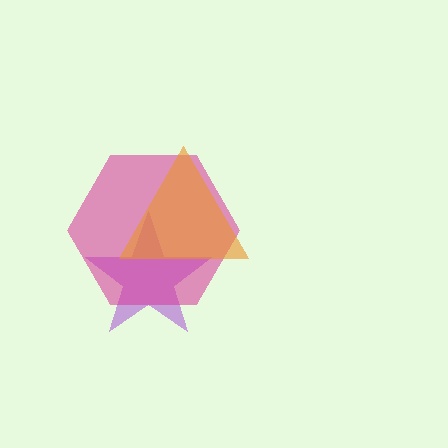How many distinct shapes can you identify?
There are 3 distinct shapes: a purple star, a magenta hexagon, an orange triangle.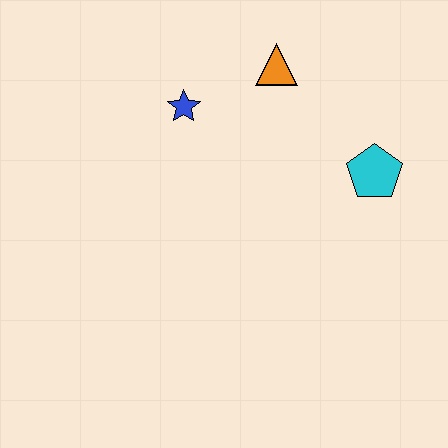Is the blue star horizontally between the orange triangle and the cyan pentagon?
No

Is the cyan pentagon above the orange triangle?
No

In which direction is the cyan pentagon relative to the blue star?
The cyan pentagon is to the right of the blue star.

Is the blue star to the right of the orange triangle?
No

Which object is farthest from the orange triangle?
The cyan pentagon is farthest from the orange triangle.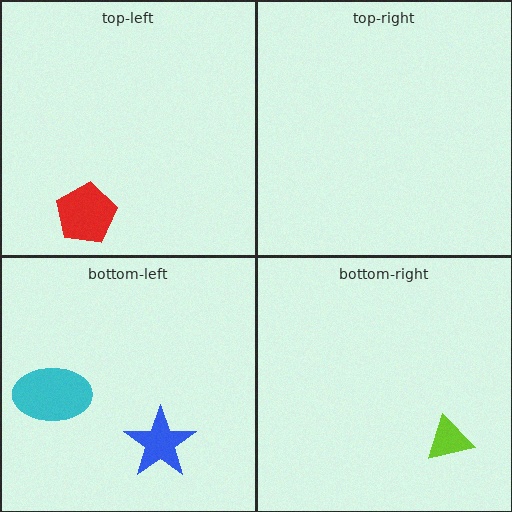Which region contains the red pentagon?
The top-left region.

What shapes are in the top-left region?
The red pentagon.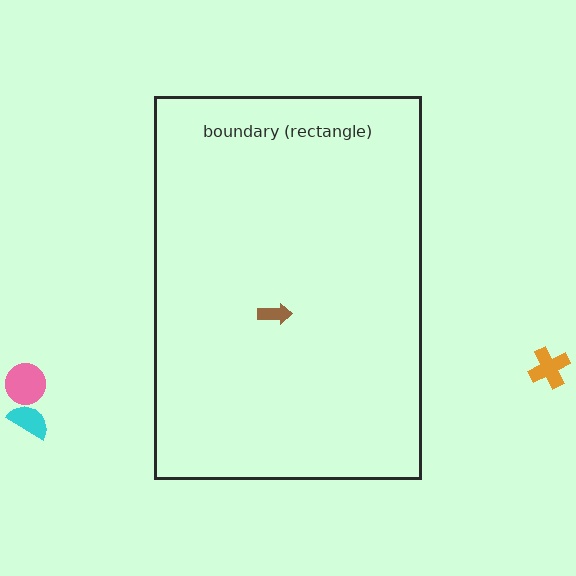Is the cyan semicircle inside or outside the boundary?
Outside.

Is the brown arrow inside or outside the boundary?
Inside.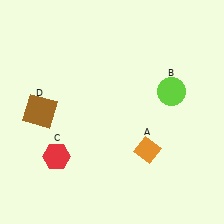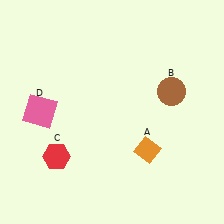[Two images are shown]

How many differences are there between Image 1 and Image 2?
There are 2 differences between the two images.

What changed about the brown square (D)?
In Image 1, D is brown. In Image 2, it changed to pink.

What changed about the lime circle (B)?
In Image 1, B is lime. In Image 2, it changed to brown.